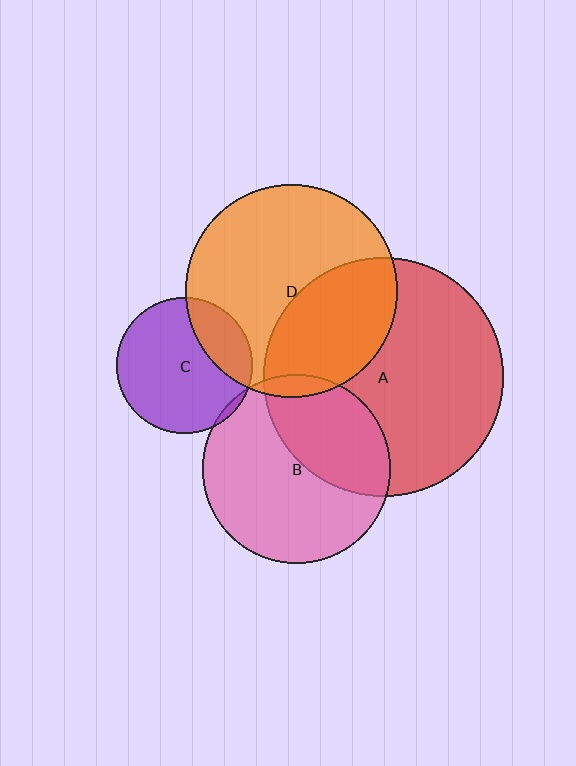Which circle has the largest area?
Circle A (red).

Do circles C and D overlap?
Yes.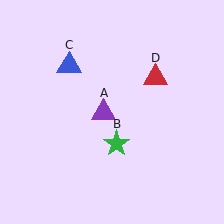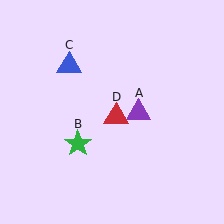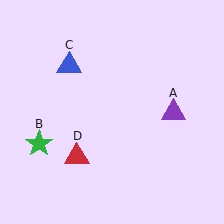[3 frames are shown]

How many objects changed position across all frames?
3 objects changed position: purple triangle (object A), green star (object B), red triangle (object D).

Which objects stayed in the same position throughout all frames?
Blue triangle (object C) remained stationary.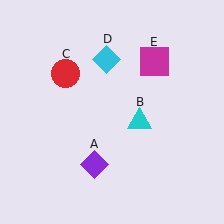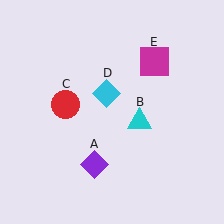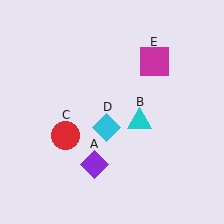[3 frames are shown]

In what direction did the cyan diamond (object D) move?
The cyan diamond (object D) moved down.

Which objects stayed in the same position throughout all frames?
Purple diamond (object A) and cyan triangle (object B) and magenta square (object E) remained stationary.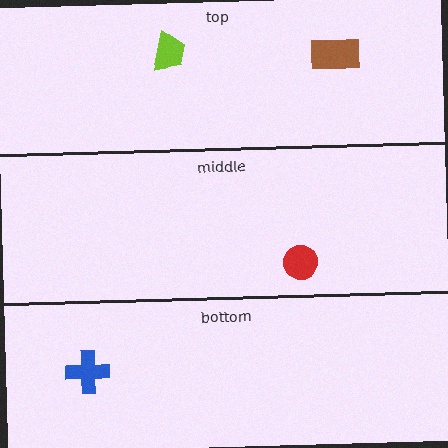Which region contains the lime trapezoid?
The top region.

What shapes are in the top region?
The brown rectangle, the lime trapezoid.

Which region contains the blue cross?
The bottom region.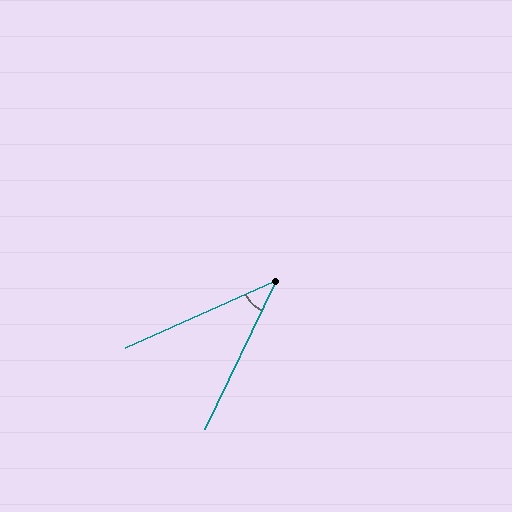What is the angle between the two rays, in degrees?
Approximately 41 degrees.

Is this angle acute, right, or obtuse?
It is acute.